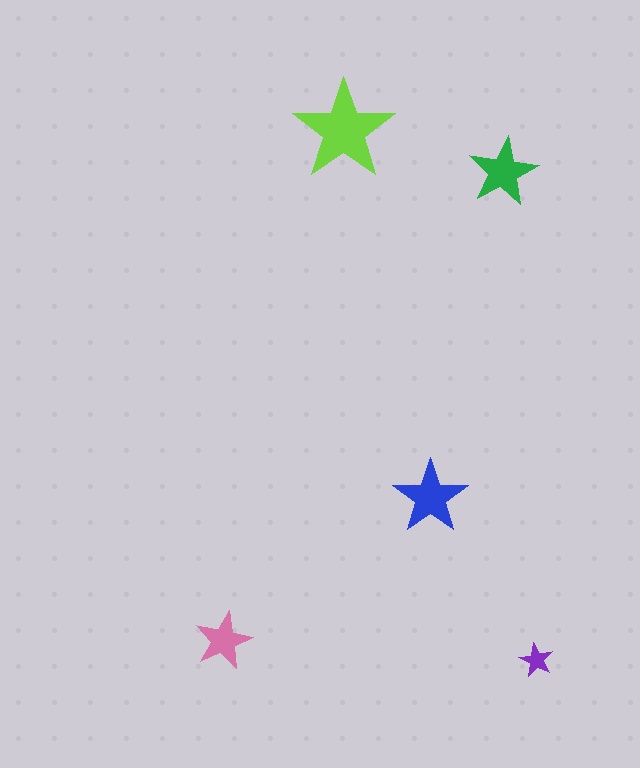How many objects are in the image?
There are 5 objects in the image.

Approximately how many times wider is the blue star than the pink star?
About 1.5 times wider.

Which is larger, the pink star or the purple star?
The pink one.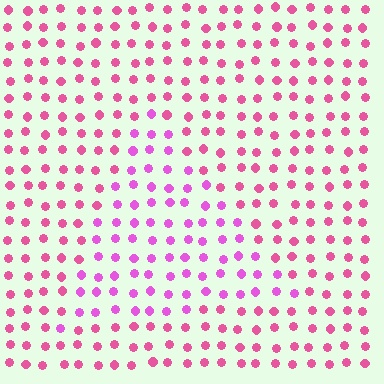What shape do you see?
I see a triangle.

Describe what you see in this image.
The image is filled with small pink elements in a uniform arrangement. A triangle-shaped region is visible where the elements are tinted to a slightly different hue, forming a subtle color boundary.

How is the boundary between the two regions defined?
The boundary is defined purely by a slight shift in hue (about 27 degrees). Spacing, size, and orientation are identical on both sides.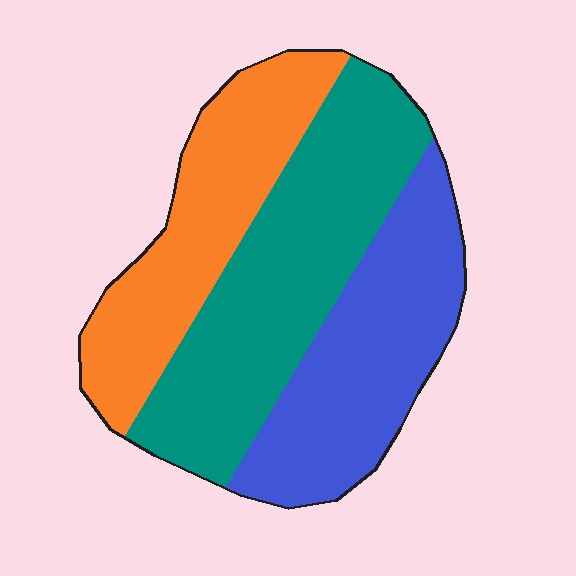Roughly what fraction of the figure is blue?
Blue takes up between a sixth and a third of the figure.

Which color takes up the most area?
Teal, at roughly 40%.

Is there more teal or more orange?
Teal.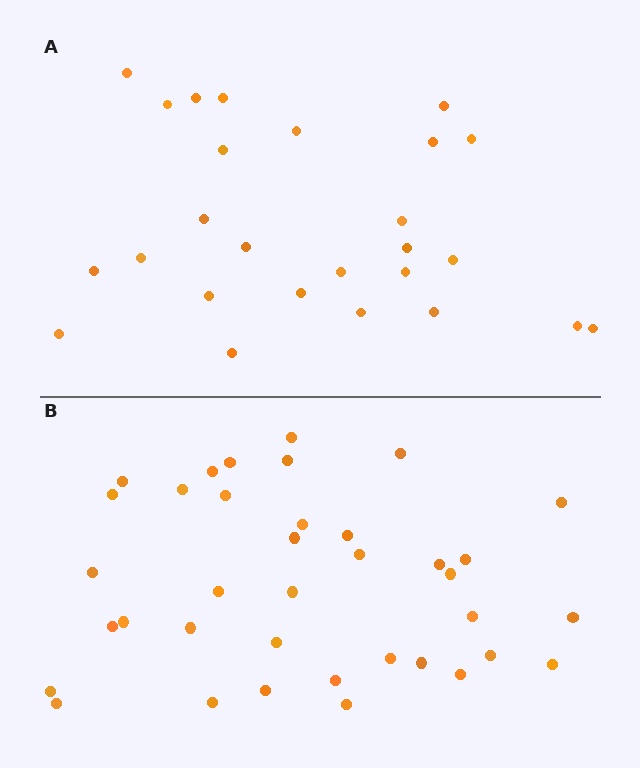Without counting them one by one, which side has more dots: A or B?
Region B (the bottom region) has more dots.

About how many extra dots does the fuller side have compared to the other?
Region B has roughly 12 or so more dots than region A.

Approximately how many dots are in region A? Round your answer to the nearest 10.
About 30 dots. (The exact count is 26, which rounds to 30.)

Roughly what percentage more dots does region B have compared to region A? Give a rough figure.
About 40% more.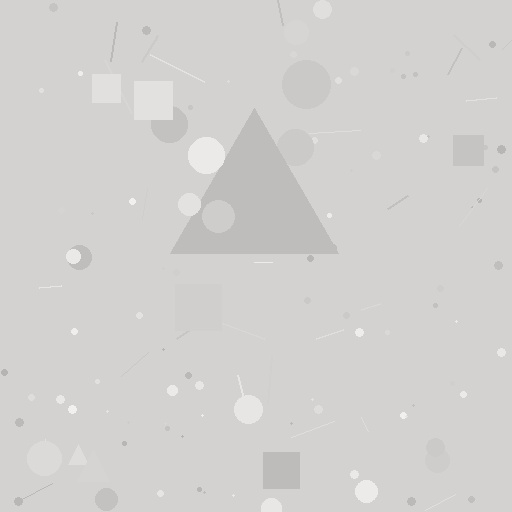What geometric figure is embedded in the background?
A triangle is embedded in the background.